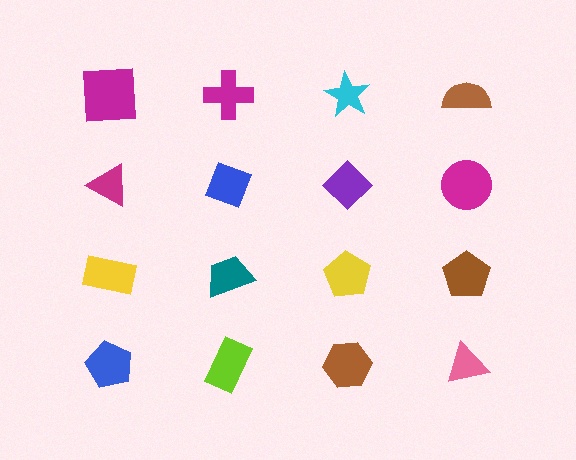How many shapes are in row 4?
4 shapes.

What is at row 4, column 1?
A blue pentagon.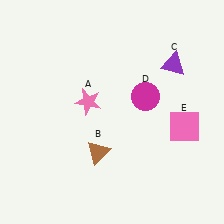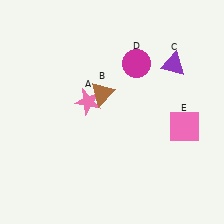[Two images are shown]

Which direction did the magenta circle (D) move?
The magenta circle (D) moved up.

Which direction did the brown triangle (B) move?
The brown triangle (B) moved up.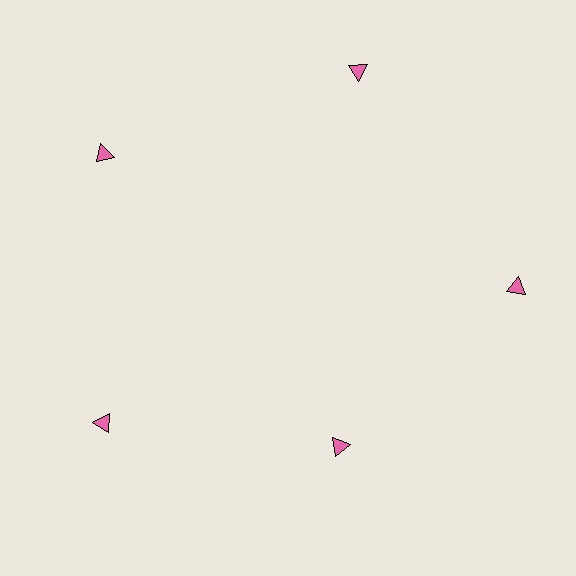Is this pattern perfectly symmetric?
No. The 5 pink triangles are arranged in a ring, but one element near the 5 o'clock position is pulled inward toward the center, breaking the 5-fold rotational symmetry.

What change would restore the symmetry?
The symmetry would be restored by moving it outward, back onto the ring so that all 5 triangles sit at equal angles and equal distance from the center.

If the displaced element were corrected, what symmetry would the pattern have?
It would have 5-fold rotational symmetry — the pattern would map onto itself every 72 degrees.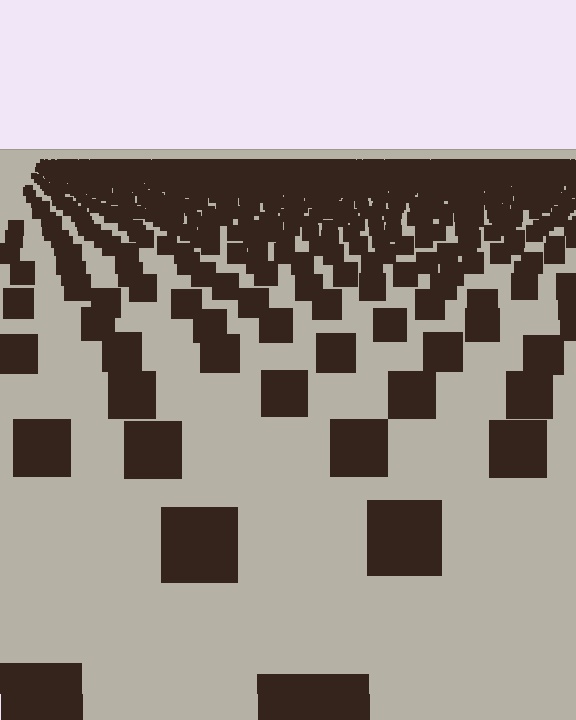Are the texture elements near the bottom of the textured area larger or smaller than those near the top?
Larger. Near the bottom, elements are closer to the viewer and appear at a bigger on-screen size.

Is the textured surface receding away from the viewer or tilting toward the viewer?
The surface is receding away from the viewer. Texture elements get smaller and denser toward the top.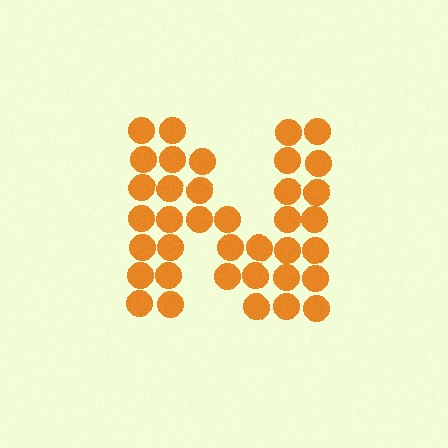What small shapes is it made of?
It is made of small circles.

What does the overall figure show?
The overall figure shows the letter N.